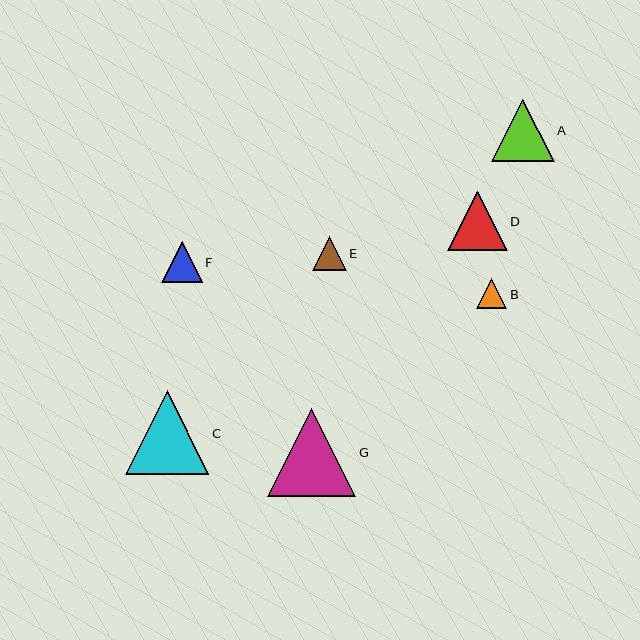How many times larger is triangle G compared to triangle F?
Triangle G is approximately 2.2 times the size of triangle F.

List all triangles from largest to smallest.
From largest to smallest: G, C, A, D, F, E, B.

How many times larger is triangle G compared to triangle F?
Triangle G is approximately 2.2 times the size of triangle F.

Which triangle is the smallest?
Triangle B is the smallest with a size of approximately 30 pixels.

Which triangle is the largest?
Triangle G is the largest with a size of approximately 88 pixels.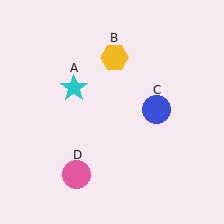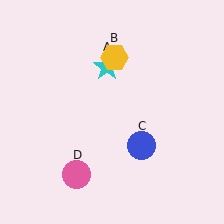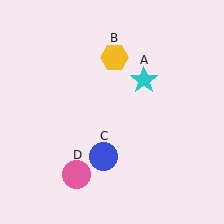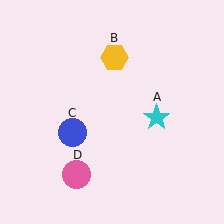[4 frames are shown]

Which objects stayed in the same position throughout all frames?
Yellow hexagon (object B) and pink circle (object D) remained stationary.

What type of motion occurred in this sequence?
The cyan star (object A), blue circle (object C) rotated clockwise around the center of the scene.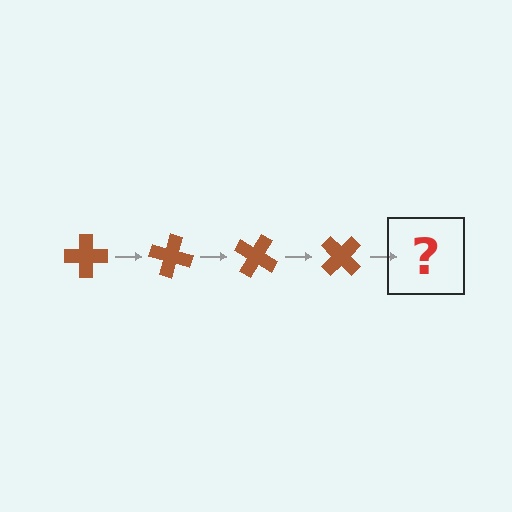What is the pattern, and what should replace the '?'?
The pattern is that the cross rotates 15 degrees each step. The '?' should be a brown cross rotated 60 degrees.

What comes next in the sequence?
The next element should be a brown cross rotated 60 degrees.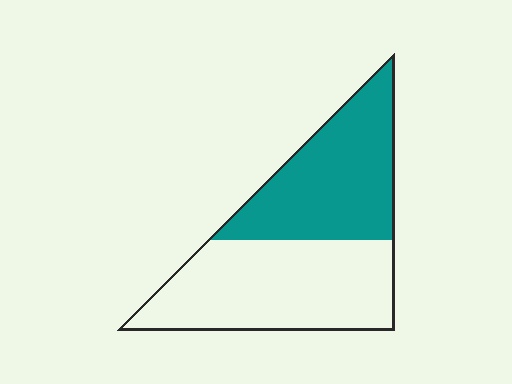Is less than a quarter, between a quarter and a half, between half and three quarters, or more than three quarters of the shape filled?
Between a quarter and a half.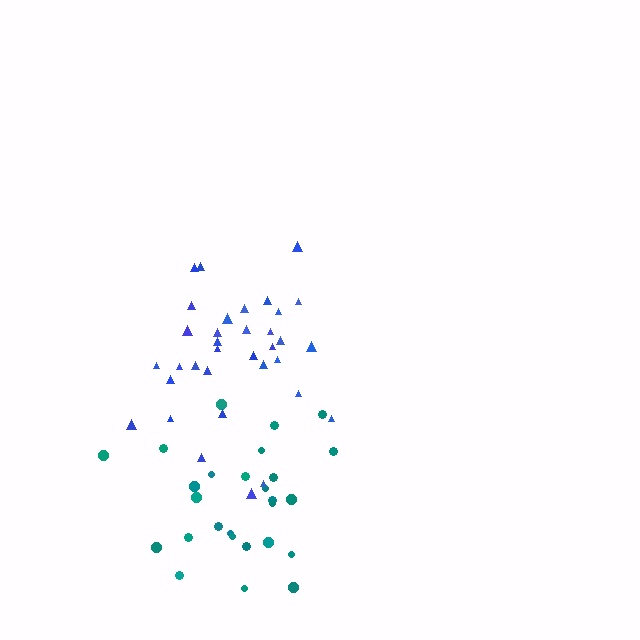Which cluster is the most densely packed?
Teal.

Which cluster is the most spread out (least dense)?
Blue.